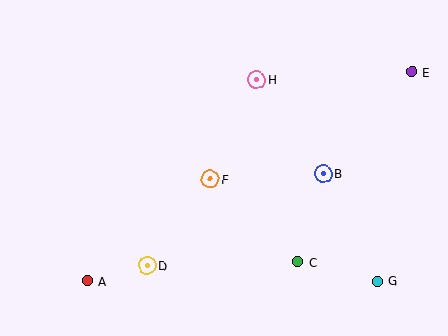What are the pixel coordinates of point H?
Point H is at (256, 79).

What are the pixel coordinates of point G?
Point G is at (378, 281).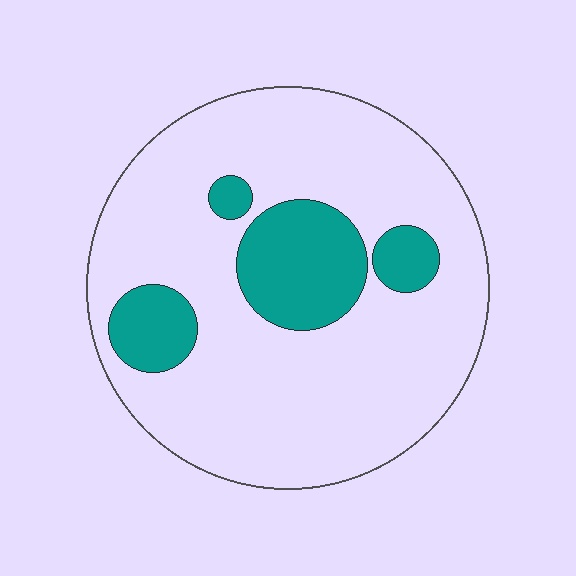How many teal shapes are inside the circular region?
4.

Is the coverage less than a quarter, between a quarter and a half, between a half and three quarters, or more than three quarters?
Less than a quarter.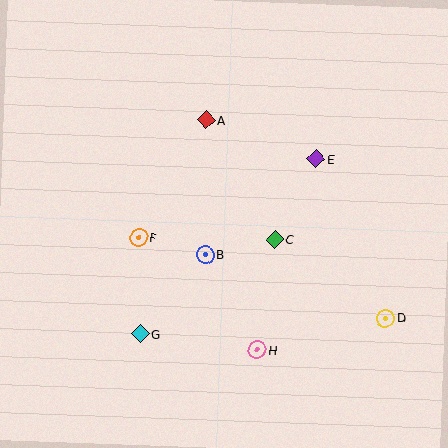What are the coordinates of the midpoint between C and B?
The midpoint between C and B is at (240, 247).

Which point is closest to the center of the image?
Point B at (205, 255) is closest to the center.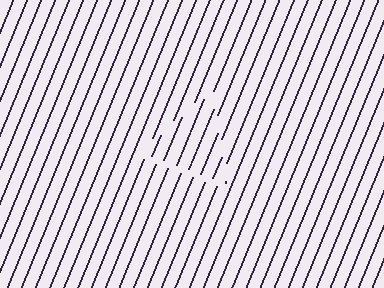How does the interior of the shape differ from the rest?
The interior of the shape contains the same grating, shifted by half a period — the contour is defined by the phase discontinuity where line-ends from the inner and outer gratings abut.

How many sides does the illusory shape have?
3 sides — the line-ends trace a triangle.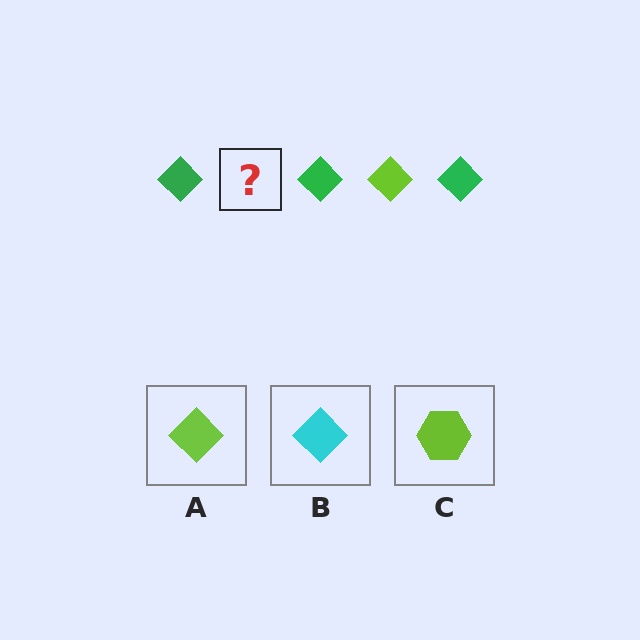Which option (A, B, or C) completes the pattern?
A.